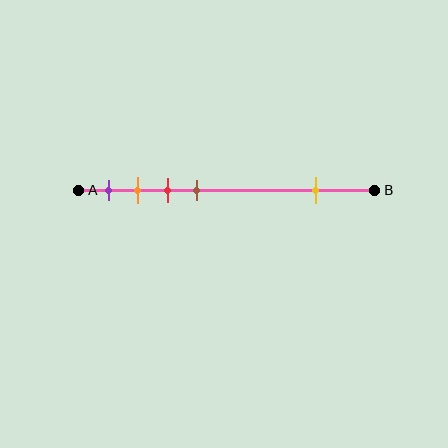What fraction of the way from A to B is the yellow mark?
The yellow mark is approximately 80% (0.8) of the way from A to B.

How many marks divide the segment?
There are 5 marks dividing the segment.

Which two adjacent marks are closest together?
The orange and red marks are the closest adjacent pair.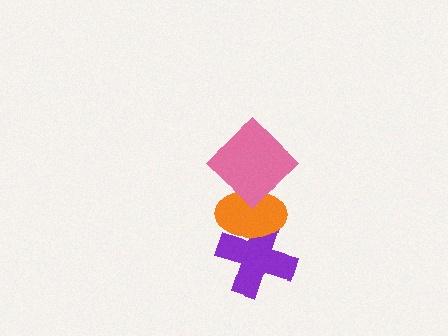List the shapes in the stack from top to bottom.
From top to bottom: the pink diamond, the orange ellipse, the purple cross.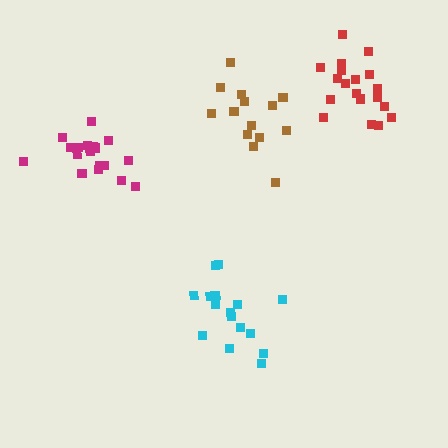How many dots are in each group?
Group 1: 19 dots, Group 2: 19 dots, Group 3: 16 dots, Group 4: 15 dots (69 total).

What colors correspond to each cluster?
The clusters are colored: magenta, red, cyan, brown.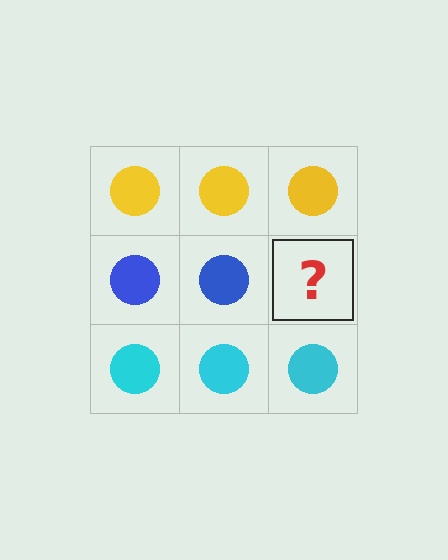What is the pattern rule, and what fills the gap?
The rule is that each row has a consistent color. The gap should be filled with a blue circle.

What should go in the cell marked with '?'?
The missing cell should contain a blue circle.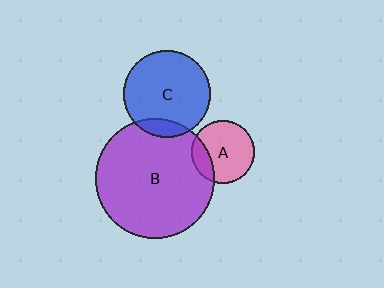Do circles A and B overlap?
Yes.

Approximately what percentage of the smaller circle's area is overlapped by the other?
Approximately 20%.